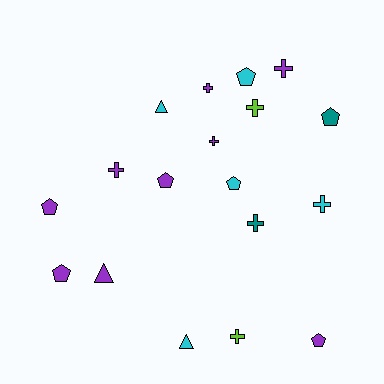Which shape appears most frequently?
Cross, with 8 objects.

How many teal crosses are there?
There is 1 teal cross.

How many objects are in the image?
There are 18 objects.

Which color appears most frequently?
Purple, with 9 objects.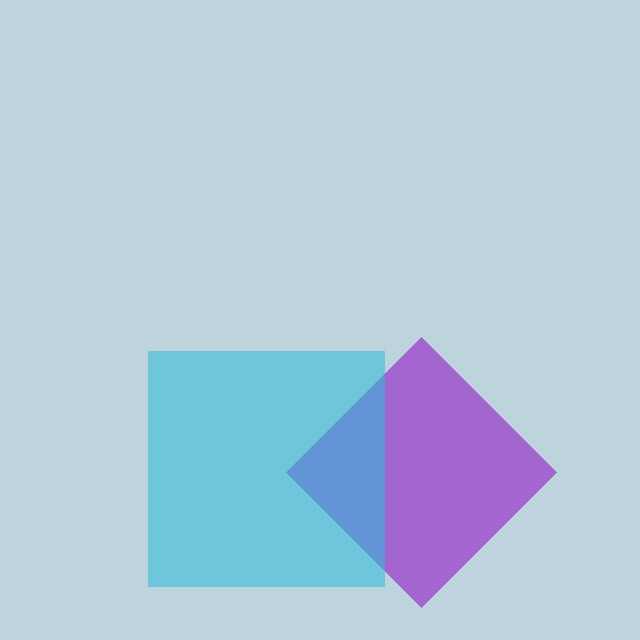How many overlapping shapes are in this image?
There are 2 overlapping shapes in the image.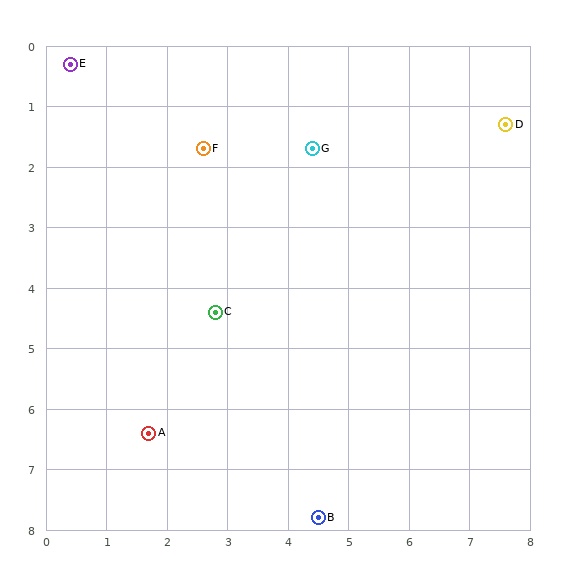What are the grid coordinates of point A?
Point A is at approximately (1.7, 6.4).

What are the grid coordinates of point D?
Point D is at approximately (7.6, 1.3).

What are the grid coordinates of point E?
Point E is at approximately (0.4, 0.3).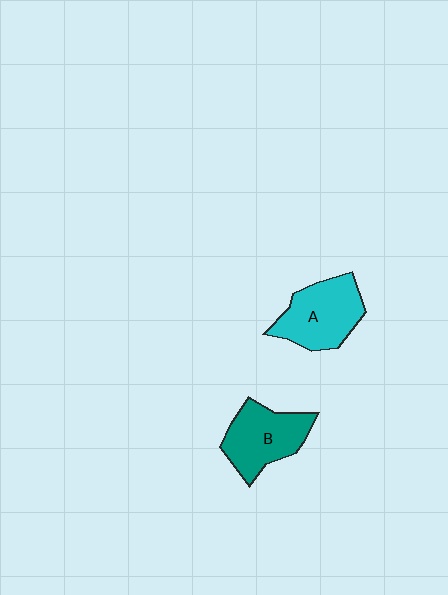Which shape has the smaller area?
Shape B (teal).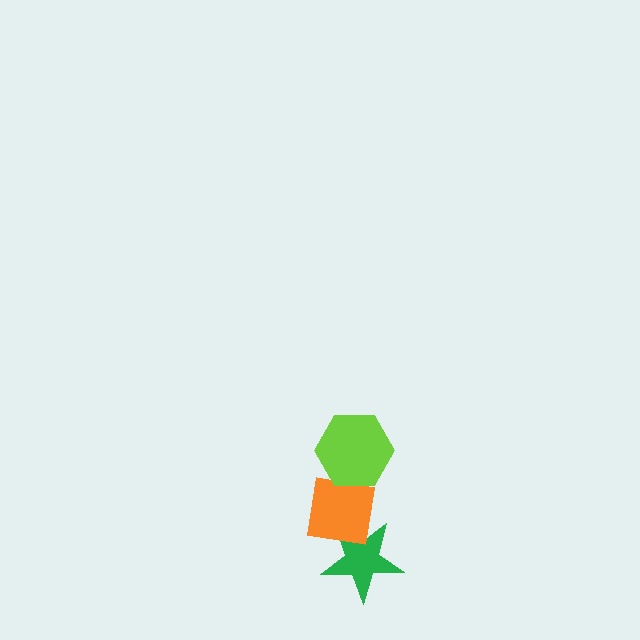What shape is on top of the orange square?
The lime hexagon is on top of the orange square.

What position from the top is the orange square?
The orange square is 2nd from the top.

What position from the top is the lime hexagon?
The lime hexagon is 1st from the top.